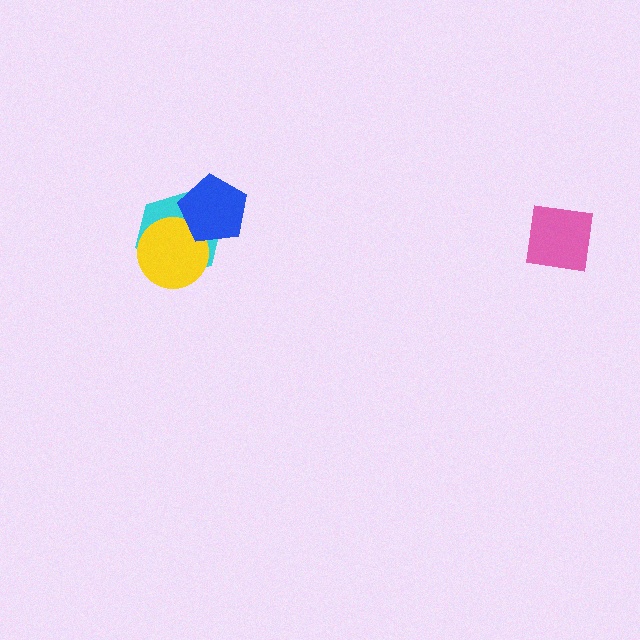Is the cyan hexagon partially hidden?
Yes, it is partially covered by another shape.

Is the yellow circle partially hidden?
Yes, it is partially covered by another shape.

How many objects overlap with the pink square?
0 objects overlap with the pink square.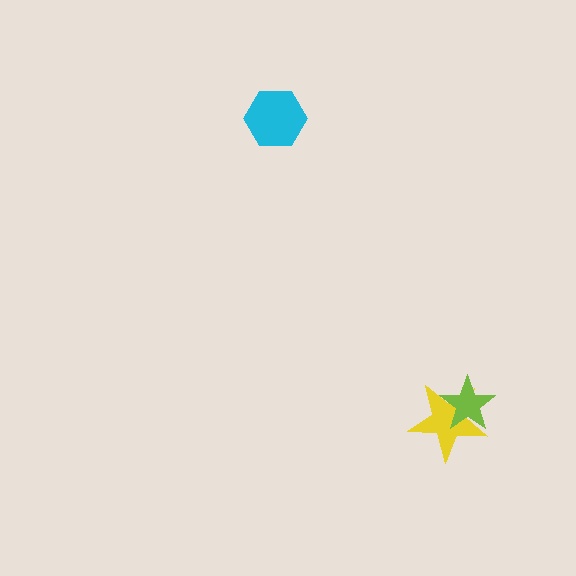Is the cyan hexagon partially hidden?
No, no other shape covers it.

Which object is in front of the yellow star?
The lime star is in front of the yellow star.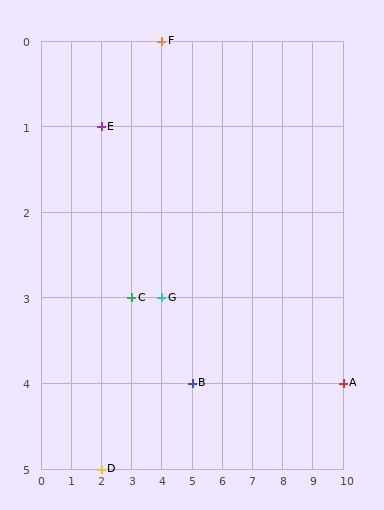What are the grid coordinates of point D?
Point D is at grid coordinates (2, 5).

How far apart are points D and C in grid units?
Points D and C are 1 column and 2 rows apart (about 2.2 grid units diagonally).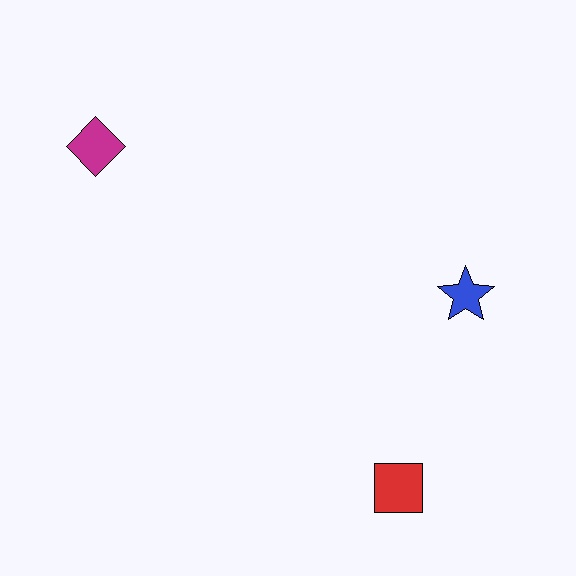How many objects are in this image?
There are 3 objects.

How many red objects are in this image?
There is 1 red object.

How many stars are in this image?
There is 1 star.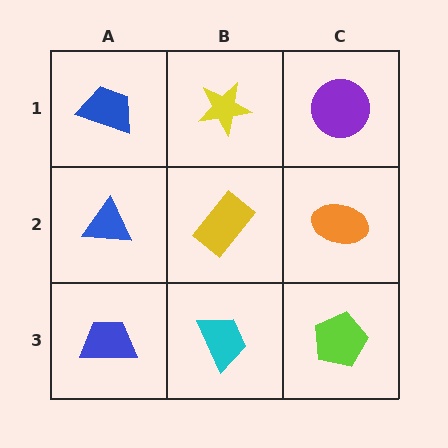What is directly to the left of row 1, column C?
A yellow star.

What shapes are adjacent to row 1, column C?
An orange ellipse (row 2, column C), a yellow star (row 1, column B).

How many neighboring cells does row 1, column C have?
2.